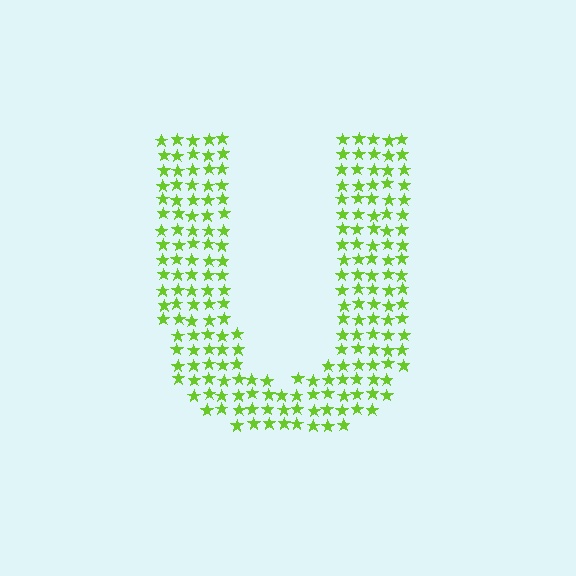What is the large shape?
The large shape is the letter U.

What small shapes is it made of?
It is made of small stars.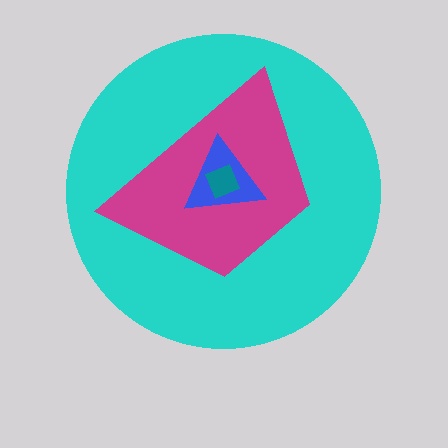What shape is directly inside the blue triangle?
The teal diamond.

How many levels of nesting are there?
4.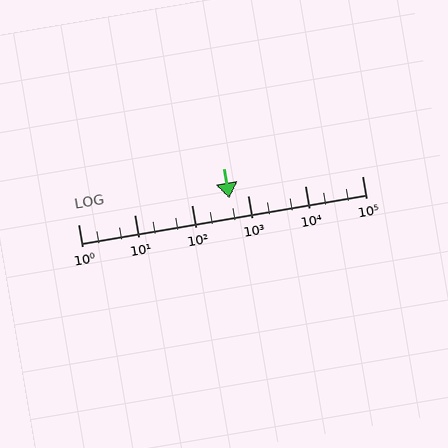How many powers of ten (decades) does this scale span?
The scale spans 5 decades, from 1 to 100000.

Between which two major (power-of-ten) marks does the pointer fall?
The pointer is between 100 and 1000.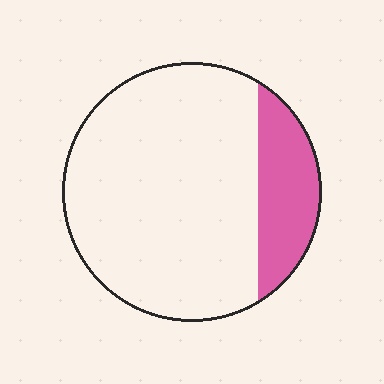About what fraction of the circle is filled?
About one fifth (1/5).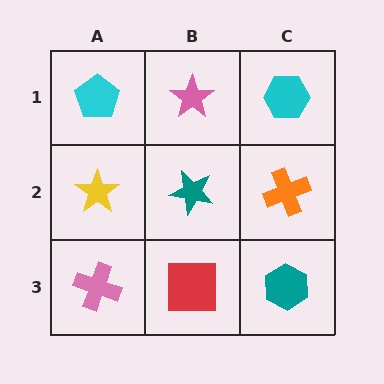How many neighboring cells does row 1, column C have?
2.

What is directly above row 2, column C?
A cyan hexagon.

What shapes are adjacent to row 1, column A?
A yellow star (row 2, column A), a pink star (row 1, column B).